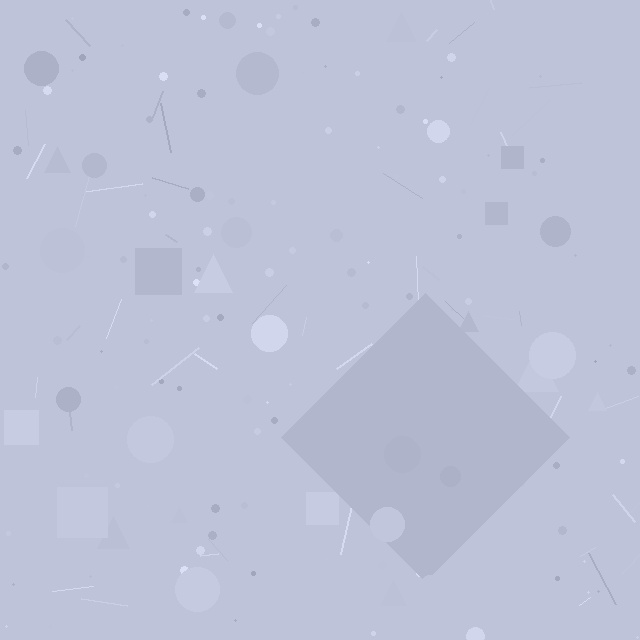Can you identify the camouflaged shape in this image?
The camouflaged shape is a diamond.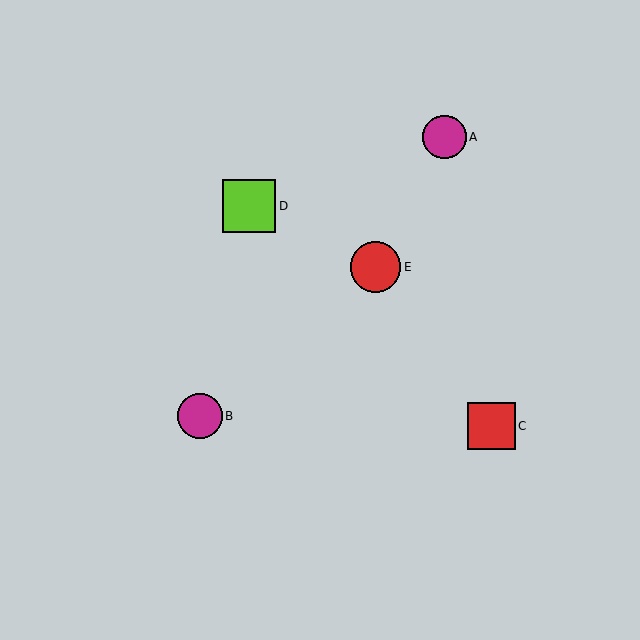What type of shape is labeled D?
Shape D is a lime square.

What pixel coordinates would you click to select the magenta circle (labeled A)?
Click at (445, 137) to select the magenta circle A.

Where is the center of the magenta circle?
The center of the magenta circle is at (200, 416).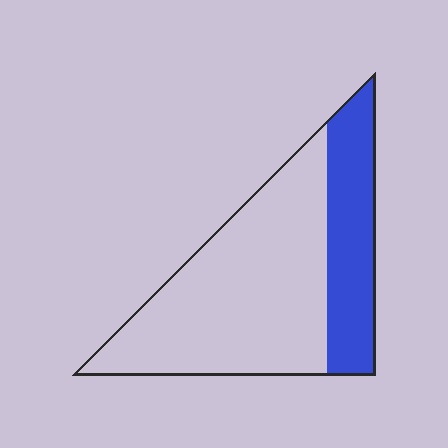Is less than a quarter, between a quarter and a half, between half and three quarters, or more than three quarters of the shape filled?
Between a quarter and a half.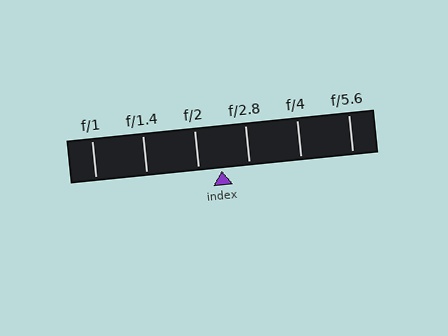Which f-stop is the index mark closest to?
The index mark is closest to f/2.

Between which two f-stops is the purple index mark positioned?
The index mark is between f/2 and f/2.8.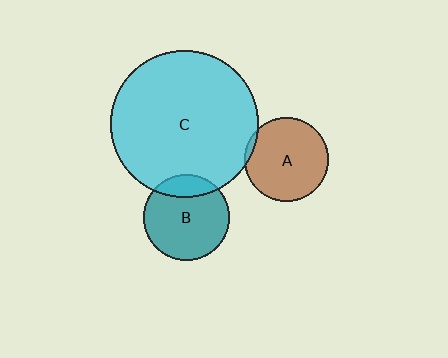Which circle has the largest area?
Circle C (cyan).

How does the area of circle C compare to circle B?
Approximately 2.9 times.